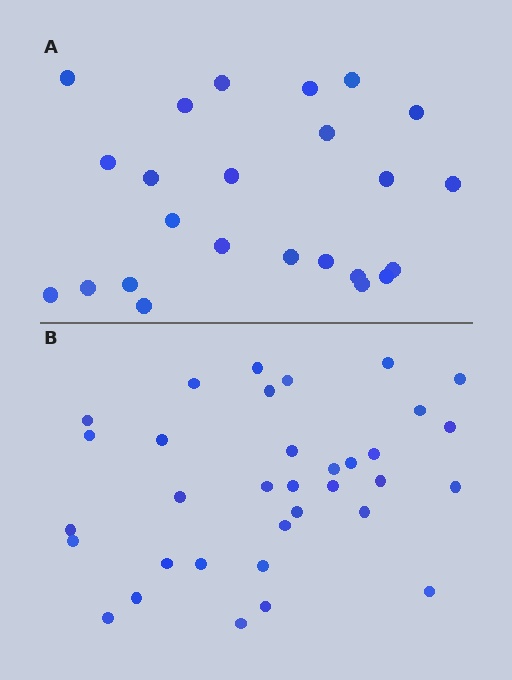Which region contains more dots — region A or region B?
Region B (the bottom region) has more dots.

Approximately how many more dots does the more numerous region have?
Region B has roughly 10 or so more dots than region A.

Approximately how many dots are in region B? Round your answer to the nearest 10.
About 30 dots. (The exact count is 34, which rounds to 30.)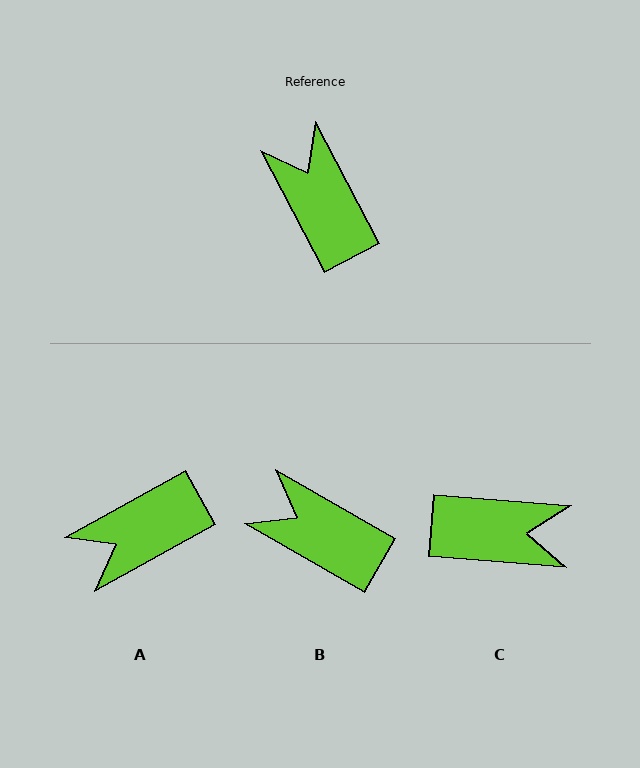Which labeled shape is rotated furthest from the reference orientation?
C, about 123 degrees away.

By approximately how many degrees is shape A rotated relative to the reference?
Approximately 91 degrees counter-clockwise.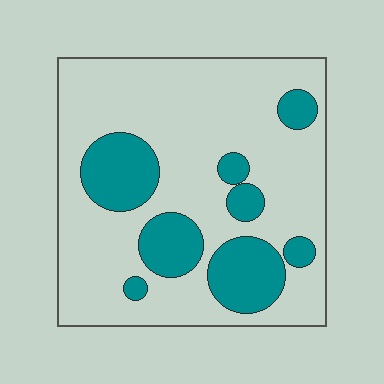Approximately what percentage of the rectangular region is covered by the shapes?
Approximately 25%.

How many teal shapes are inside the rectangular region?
8.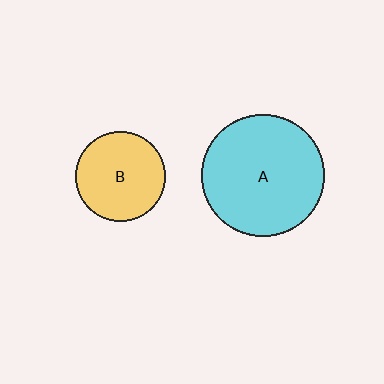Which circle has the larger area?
Circle A (cyan).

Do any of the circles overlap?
No, none of the circles overlap.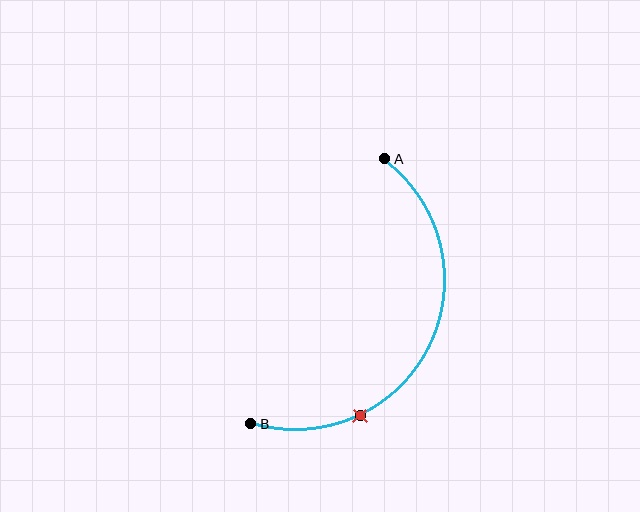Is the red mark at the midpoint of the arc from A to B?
No. The red mark lies on the arc but is closer to endpoint B. The arc midpoint would be at the point on the curve equidistant along the arc from both A and B.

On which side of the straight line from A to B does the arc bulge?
The arc bulges to the right of the straight line connecting A and B.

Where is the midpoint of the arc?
The arc midpoint is the point on the curve farthest from the straight line joining A and B. It sits to the right of that line.